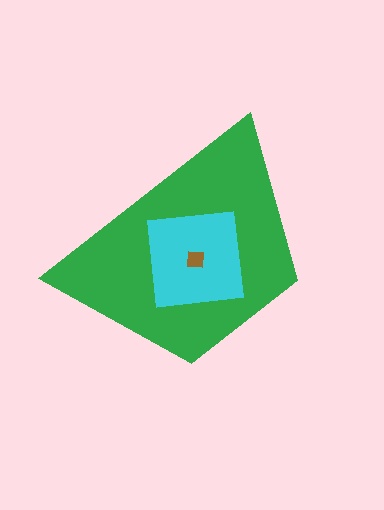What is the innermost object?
The brown square.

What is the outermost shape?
The green trapezoid.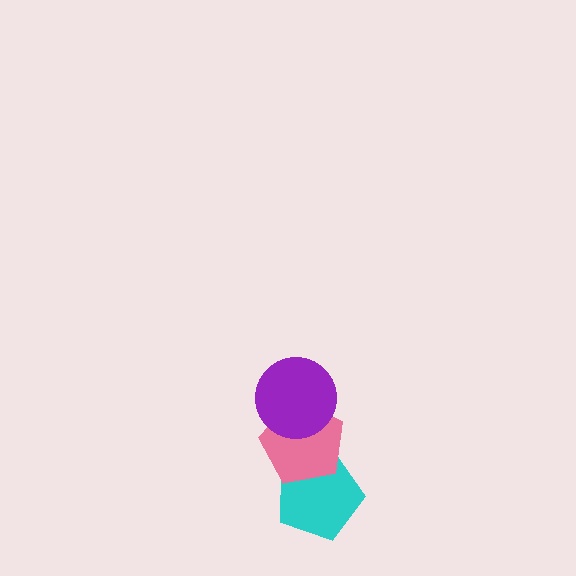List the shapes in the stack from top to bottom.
From top to bottom: the purple circle, the pink pentagon, the cyan pentagon.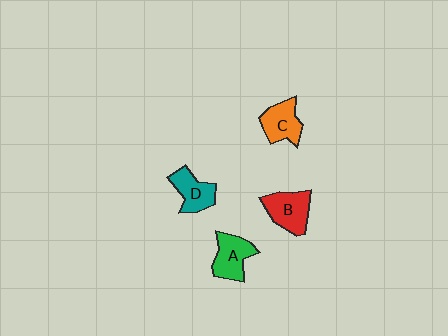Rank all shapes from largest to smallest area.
From largest to smallest: B (red), A (green), C (orange), D (teal).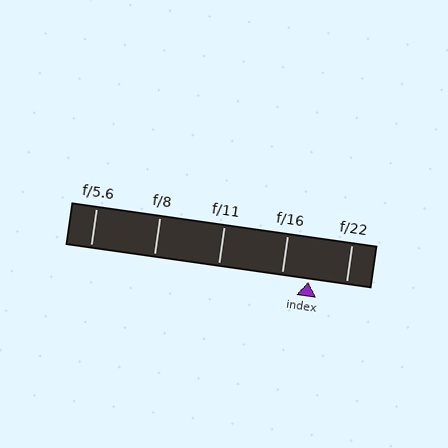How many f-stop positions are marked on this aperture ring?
There are 5 f-stop positions marked.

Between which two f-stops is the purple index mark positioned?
The index mark is between f/16 and f/22.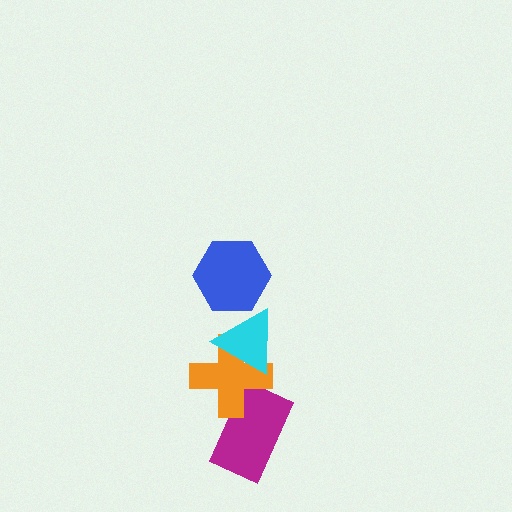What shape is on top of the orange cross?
The cyan triangle is on top of the orange cross.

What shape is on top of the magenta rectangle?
The orange cross is on top of the magenta rectangle.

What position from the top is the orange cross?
The orange cross is 3rd from the top.